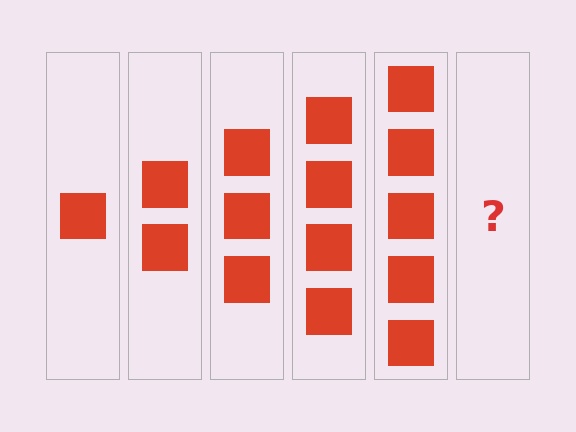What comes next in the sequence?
The next element should be 6 squares.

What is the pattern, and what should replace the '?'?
The pattern is that each step adds one more square. The '?' should be 6 squares.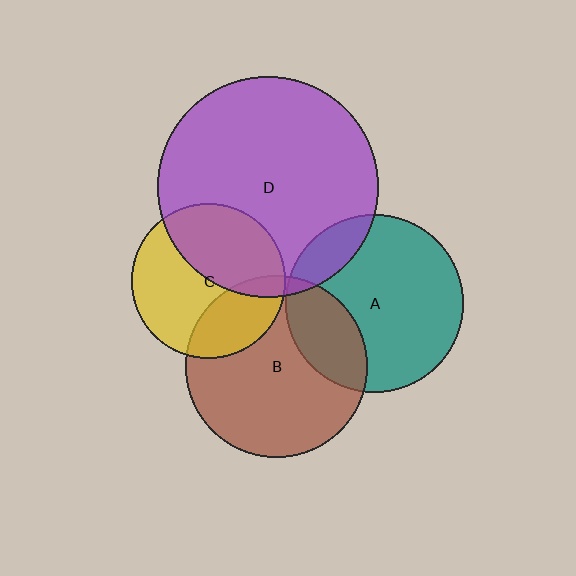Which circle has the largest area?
Circle D (purple).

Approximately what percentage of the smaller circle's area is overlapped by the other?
Approximately 25%.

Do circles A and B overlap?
Yes.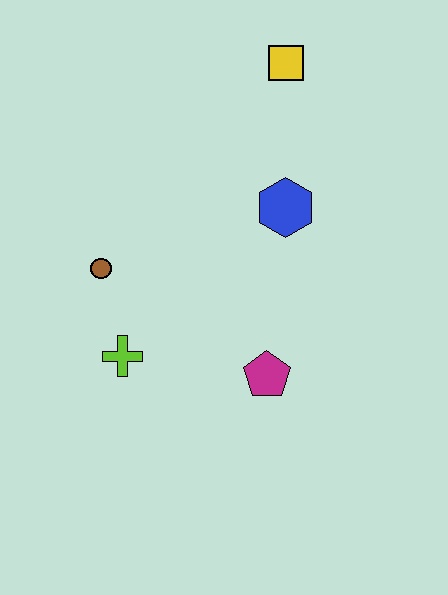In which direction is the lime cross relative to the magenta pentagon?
The lime cross is to the left of the magenta pentagon.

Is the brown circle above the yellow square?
No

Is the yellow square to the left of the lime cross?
No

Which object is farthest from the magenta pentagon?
The yellow square is farthest from the magenta pentagon.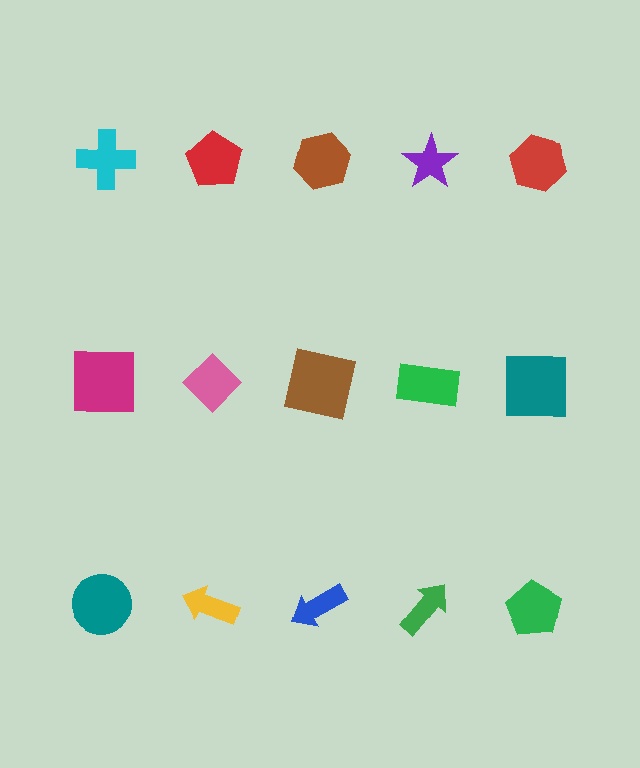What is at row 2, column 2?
A pink diamond.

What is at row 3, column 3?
A blue arrow.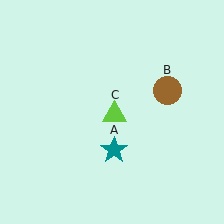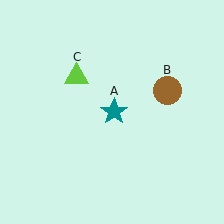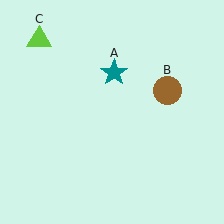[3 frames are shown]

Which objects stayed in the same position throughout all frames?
Brown circle (object B) remained stationary.